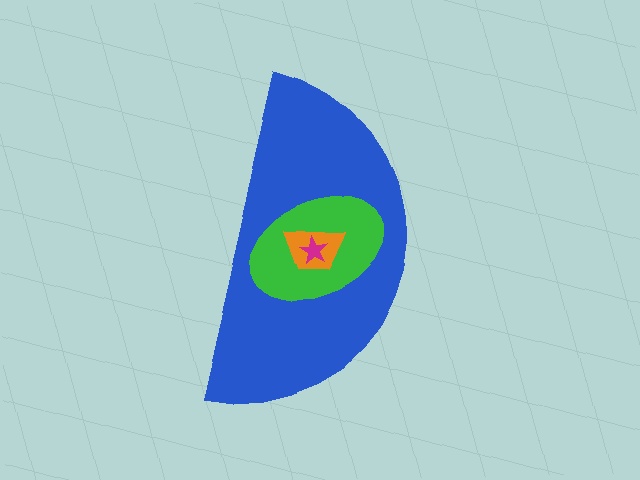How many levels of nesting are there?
4.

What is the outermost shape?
The blue semicircle.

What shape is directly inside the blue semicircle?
The green ellipse.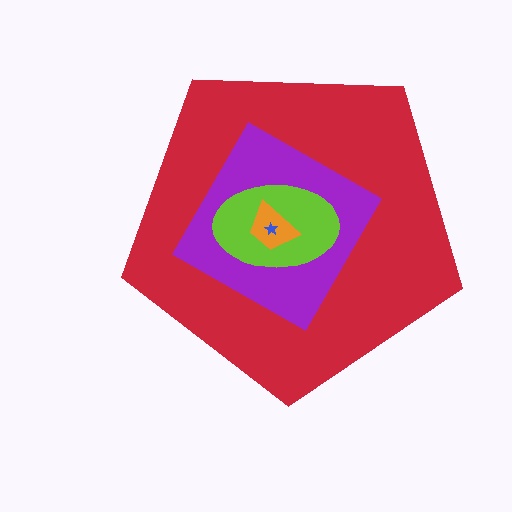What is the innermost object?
The blue star.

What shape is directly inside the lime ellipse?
The orange trapezoid.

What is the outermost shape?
The red pentagon.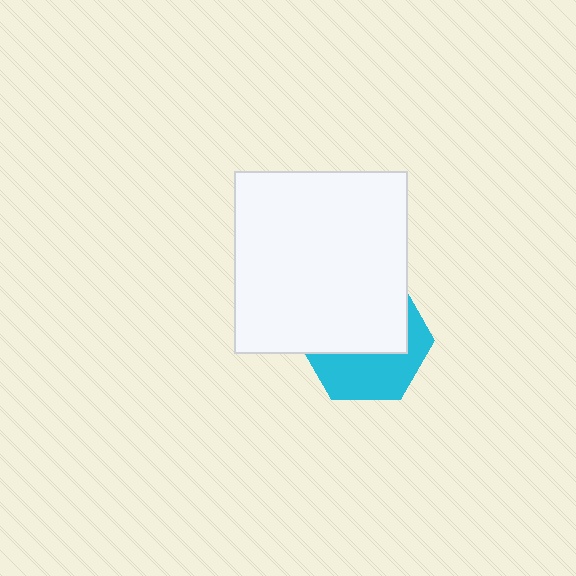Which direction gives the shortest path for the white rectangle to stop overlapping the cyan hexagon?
Moving up gives the shortest separation.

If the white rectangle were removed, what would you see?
You would see the complete cyan hexagon.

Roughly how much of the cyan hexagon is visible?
A small part of it is visible (roughly 44%).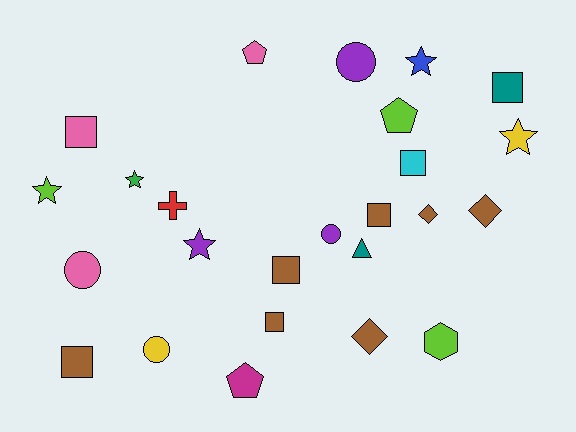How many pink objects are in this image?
There are 3 pink objects.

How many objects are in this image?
There are 25 objects.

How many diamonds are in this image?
There are 3 diamonds.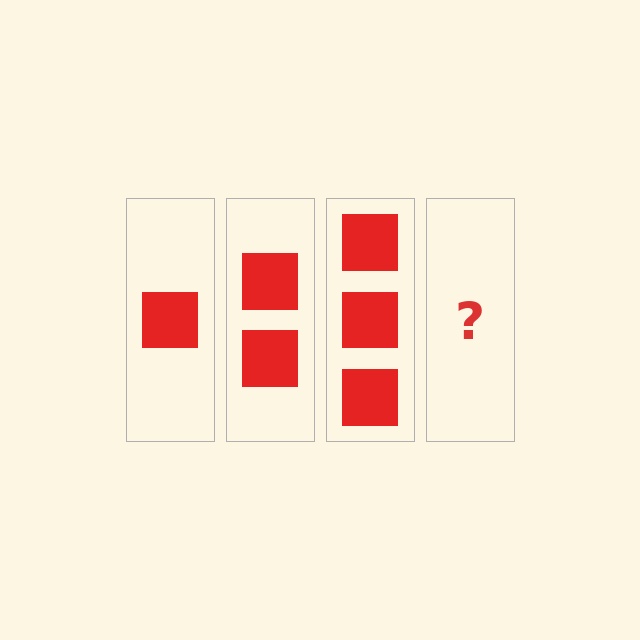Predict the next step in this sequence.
The next step is 4 squares.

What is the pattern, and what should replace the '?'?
The pattern is that each step adds one more square. The '?' should be 4 squares.